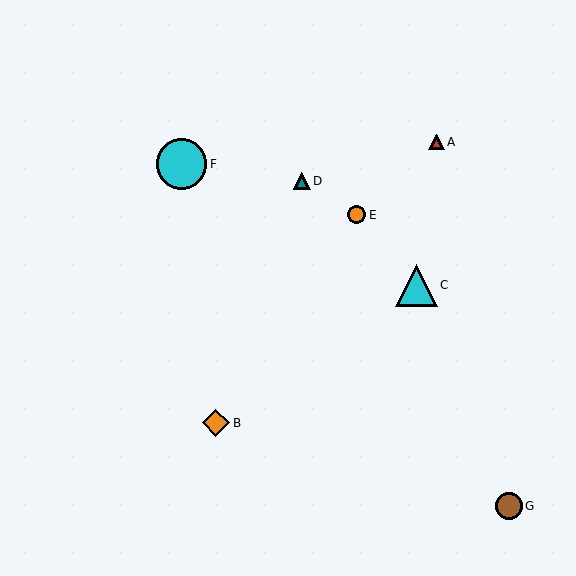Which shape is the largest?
The cyan circle (labeled F) is the largest.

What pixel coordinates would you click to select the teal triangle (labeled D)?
Click at (302, 181) to select the teal triangle D.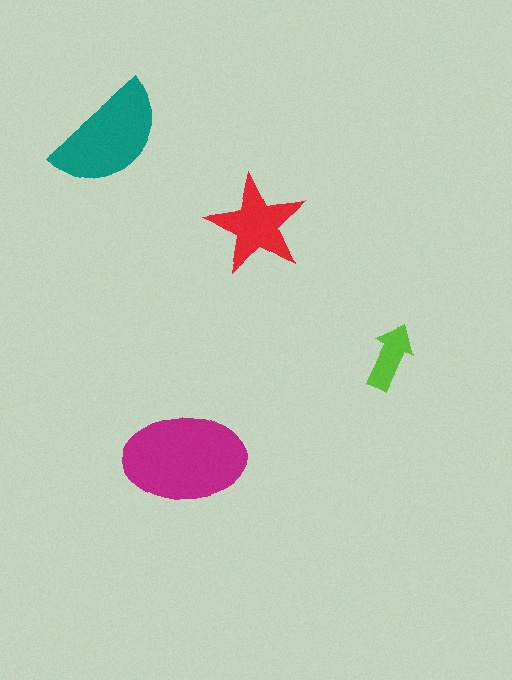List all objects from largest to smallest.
The magenta ellipse, the teal semicircle, the red star, the lime arrow.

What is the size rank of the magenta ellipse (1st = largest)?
1st.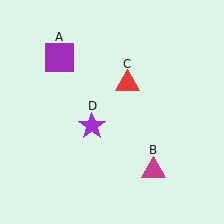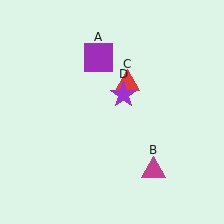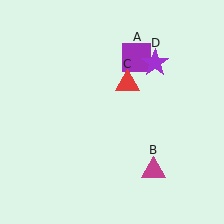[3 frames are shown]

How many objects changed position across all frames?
2 objects changed position: purple square (object A), purple star (object D).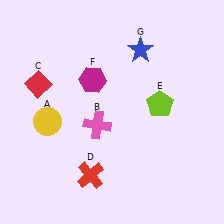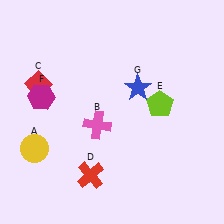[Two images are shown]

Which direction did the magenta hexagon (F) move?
The magenta hexagon (F) moved left.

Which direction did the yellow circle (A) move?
The yellow circle (A) moved down.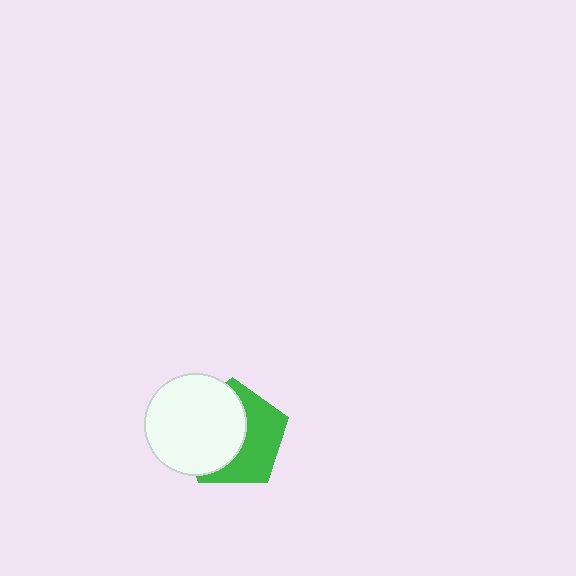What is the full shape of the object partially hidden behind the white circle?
The partially hidden object is a green pentagon.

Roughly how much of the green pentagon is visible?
About half of it is visible (roughly 48%).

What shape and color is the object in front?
The object in front is a white circle.